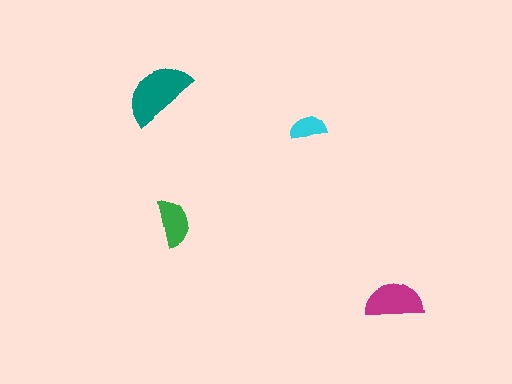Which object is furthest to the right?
The magenta semicircle is rightmost.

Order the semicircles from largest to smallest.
the teal one, the magenta one, the green one, the cyan one.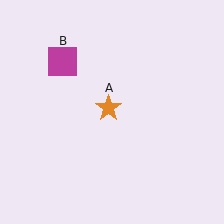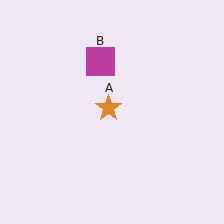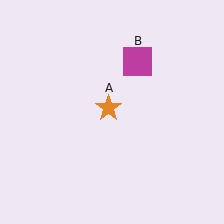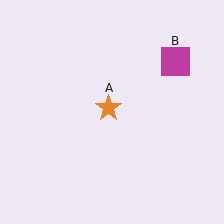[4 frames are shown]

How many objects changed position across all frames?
1 object changed position: magenta square (object B).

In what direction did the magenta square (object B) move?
The magenta square (object B) moved right.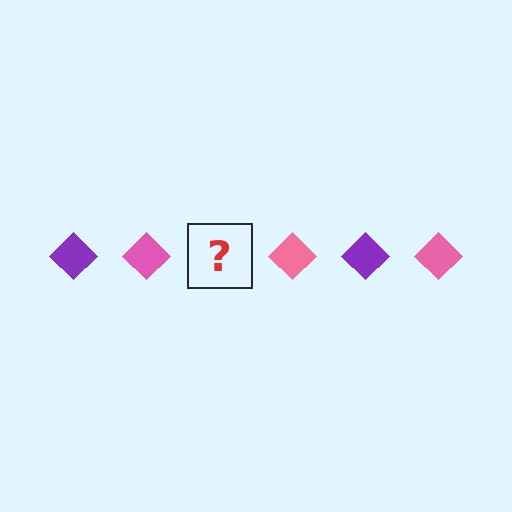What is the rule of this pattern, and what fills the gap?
The rule is that the pattern cycles through purple, pink diamonds. The gap should be filled with a purple diamond.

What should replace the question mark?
The question mark should be replaced with a purple diamond.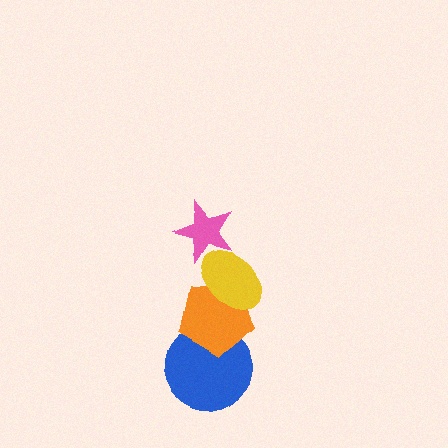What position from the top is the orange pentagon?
The orange pentagon is 3rd from the top.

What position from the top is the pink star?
The pink star is 1st from the top.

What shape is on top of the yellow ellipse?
The pink star is on top of the yellow ellipse.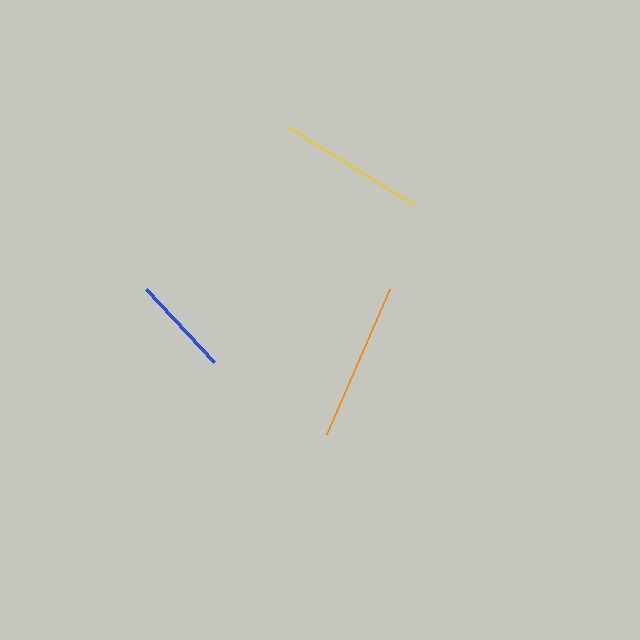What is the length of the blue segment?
The blue segment is approximately 100 pixels long.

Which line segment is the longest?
The orange line is the longest at approximately 158 pixels.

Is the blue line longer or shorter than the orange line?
The orange line is longer than the blue line.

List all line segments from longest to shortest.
From longest to shortest: orange, yellow, blue.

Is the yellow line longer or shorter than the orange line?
The orange line is longer than the yellow line.